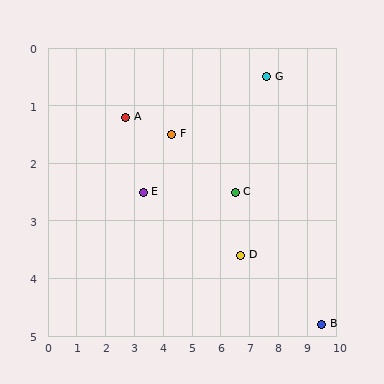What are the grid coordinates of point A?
Point A is at approximately (2.7, 1.2).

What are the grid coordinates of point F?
Point F is at approximately (4.3, 1.5).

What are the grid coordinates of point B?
Point B is at approximately (9.5, 4.8).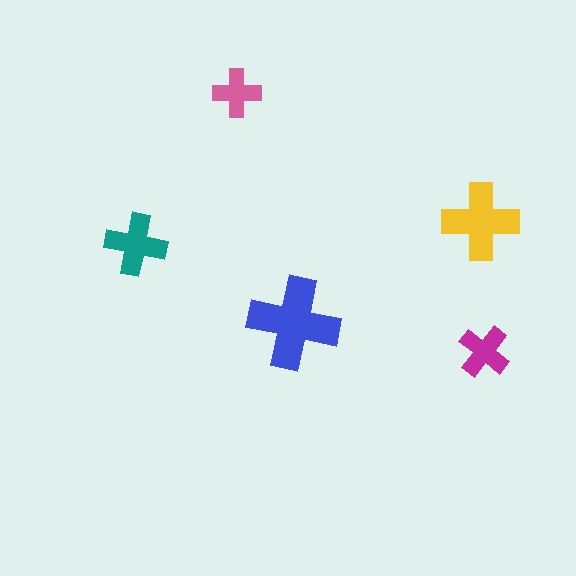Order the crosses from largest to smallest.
the blue one, the yellow one, the teal one, the magenta one, the pink one.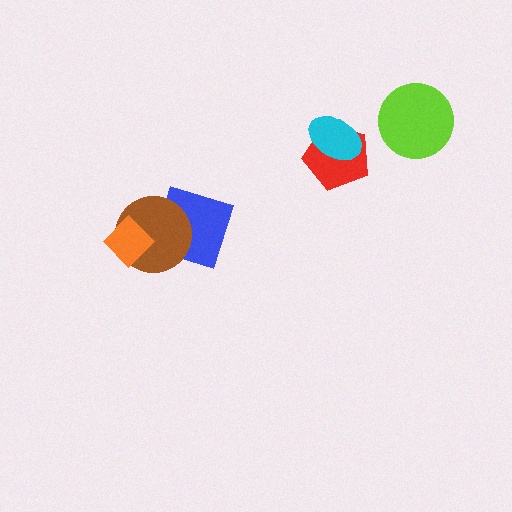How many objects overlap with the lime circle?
0 objects overlap with the lime circle.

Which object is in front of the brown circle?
The orange diamond is in front of the brown circle.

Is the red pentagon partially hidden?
Yes, it is partially covered by another shape.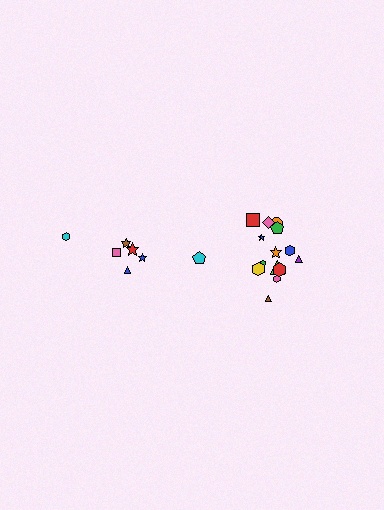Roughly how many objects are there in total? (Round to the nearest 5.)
Roughly 20 objects in total.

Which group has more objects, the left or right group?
The right group.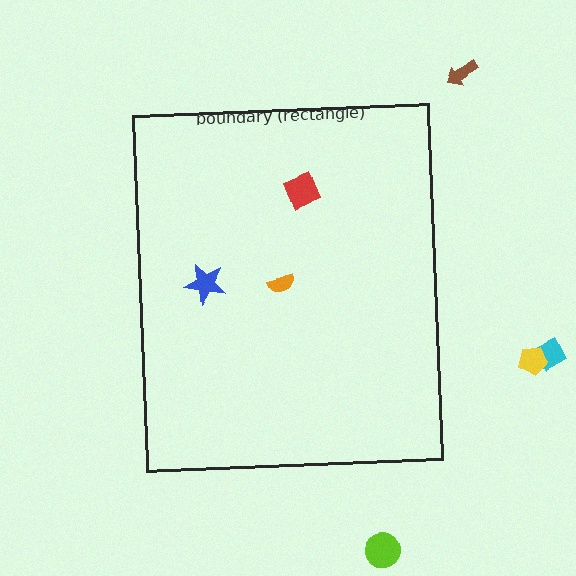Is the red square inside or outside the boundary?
Inside.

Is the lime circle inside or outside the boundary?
Outside.